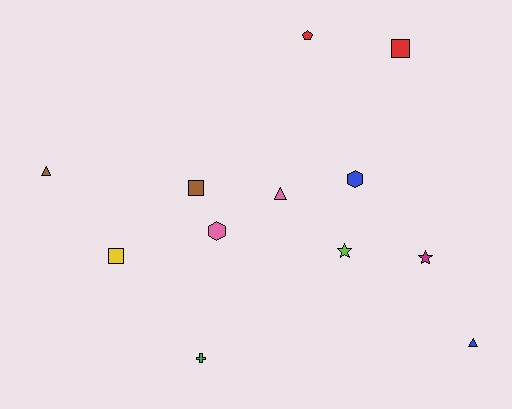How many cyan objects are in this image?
There are no cyan objects.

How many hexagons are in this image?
There are 2 hexagons.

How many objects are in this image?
There are 12 objects.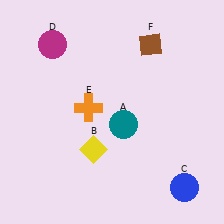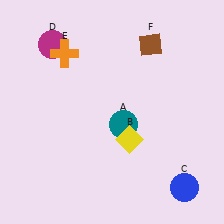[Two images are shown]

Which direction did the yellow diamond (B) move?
The yellow diamond (B) moved right.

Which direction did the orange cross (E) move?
The orange cross (E) moved up.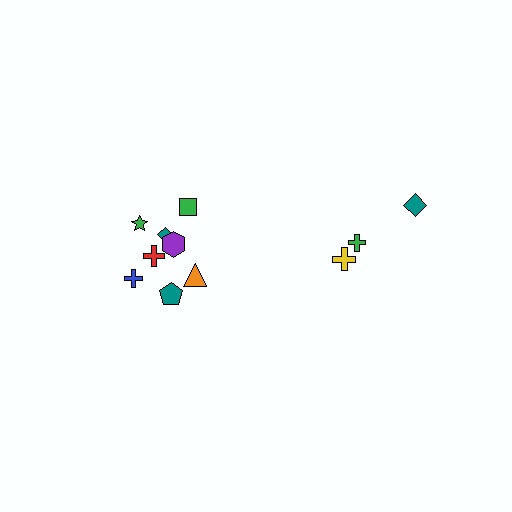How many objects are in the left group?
There are 8 objects.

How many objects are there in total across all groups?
There are 11 objects.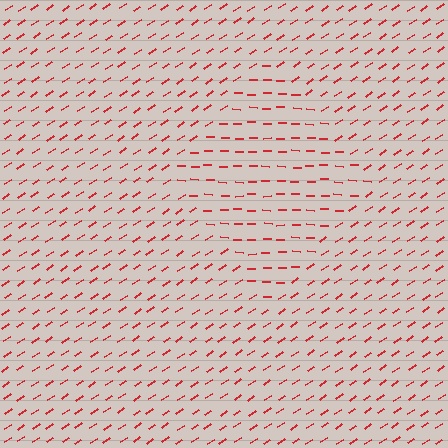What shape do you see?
I see a diamond.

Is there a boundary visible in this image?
Yes, there is a texture boundary formed by a change in line orientation.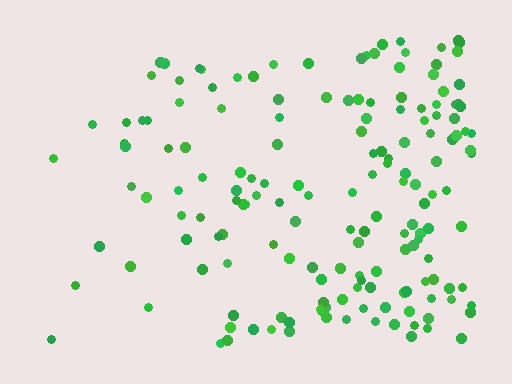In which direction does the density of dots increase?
From left to right, with the right side densest.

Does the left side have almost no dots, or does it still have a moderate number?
Still a moderate number, just noticeably fewer than the right.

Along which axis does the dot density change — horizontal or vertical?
Horizontal.